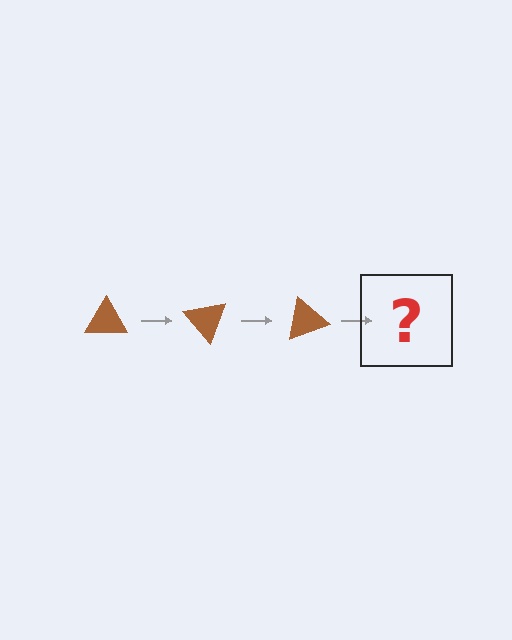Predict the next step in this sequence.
The next step is a brown triangle rotated 150 degrees.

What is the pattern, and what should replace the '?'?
The pattern is that the triangle rotates 50 degrees each step. The '?' should be a brown triangle rotated 150 degrees.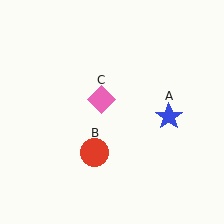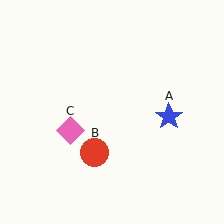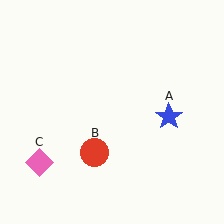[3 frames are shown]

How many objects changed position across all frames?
1 object changed position: pink diamond (object C).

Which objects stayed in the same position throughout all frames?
Blue star (object A) and red circle (object B) remained stationary.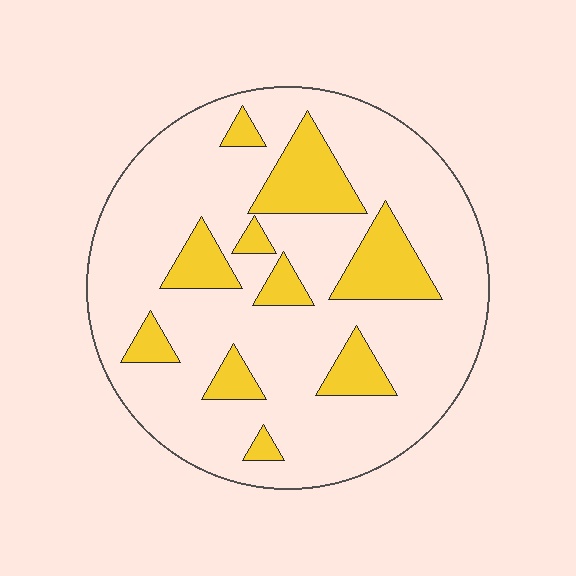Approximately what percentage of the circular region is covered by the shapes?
Approximately 20%.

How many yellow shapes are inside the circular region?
10.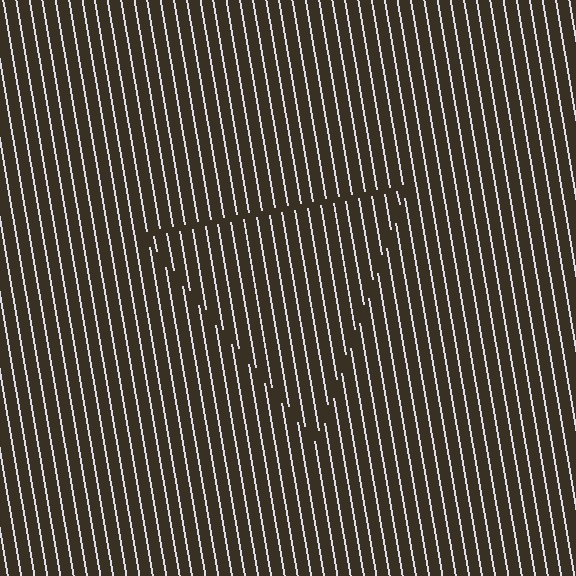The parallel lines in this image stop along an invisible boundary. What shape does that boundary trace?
An illusory triangle. The interior of the shape contains the same grating, shifted by half a period — the contour is defined by the phase discontinuity where line-ends from the inner and outer gratings abut.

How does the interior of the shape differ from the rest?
The interior of the shape contains the same grating, shifted by half a period — the contour is defined by the phase discontinuity where line-ends from the inner and outer gratings abut.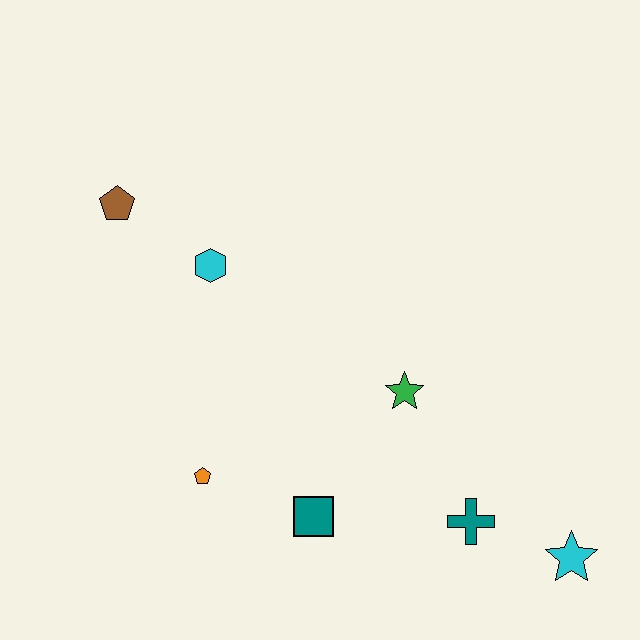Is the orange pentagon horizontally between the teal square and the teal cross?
No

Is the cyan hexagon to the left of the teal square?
Yes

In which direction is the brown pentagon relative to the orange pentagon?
The brown pentagon is above the orange pentagon.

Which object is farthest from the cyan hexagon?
The cyan star is farthest from the cyan hexagon.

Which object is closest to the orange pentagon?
The teal square is closest to the orange pentagon.